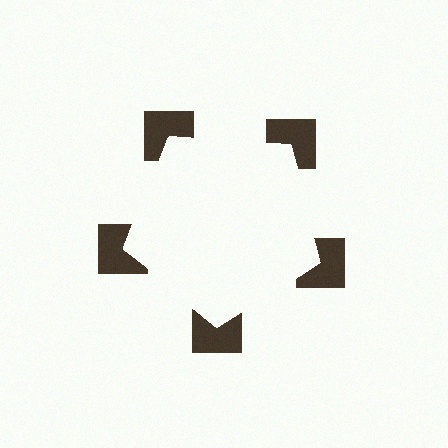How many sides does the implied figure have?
5 sides.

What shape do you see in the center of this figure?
An illusory pentagon — its edges are inferred from the aligned wedge cuts in the notched squares, not physically drawn.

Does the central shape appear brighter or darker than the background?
It typically appears slightly brighter than the background, even though no actual brightness change is drawn.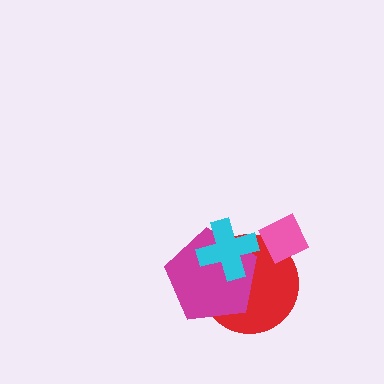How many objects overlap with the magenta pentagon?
2 objects overlap with the magenta pentagon.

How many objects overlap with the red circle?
3 objects overlap with the red circle.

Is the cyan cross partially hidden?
No, no other shape covers it.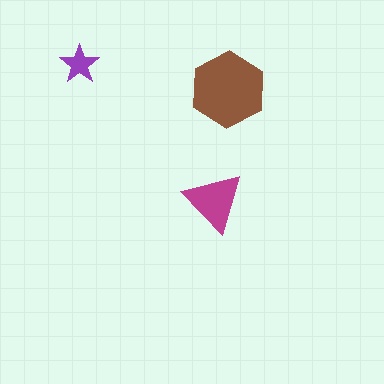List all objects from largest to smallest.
The brown hexagon, the magenta triangle, the purple star.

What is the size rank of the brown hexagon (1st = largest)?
1st.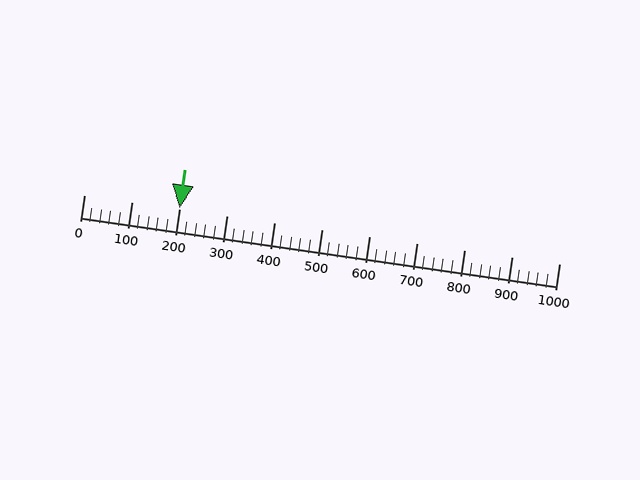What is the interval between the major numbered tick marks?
The major tick marks are spaced 100 units apart.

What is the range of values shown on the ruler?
The ruler shows values from 0 to 1000.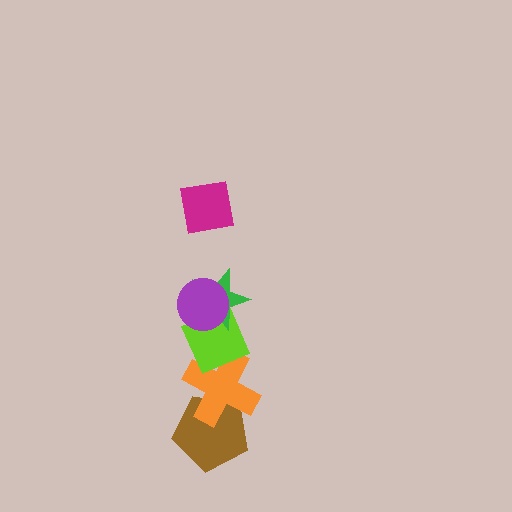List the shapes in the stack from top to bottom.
From top to bottom: the magenta square, the purple circle, the green star, the lime diamond, the orange cross, the brown pentagon.